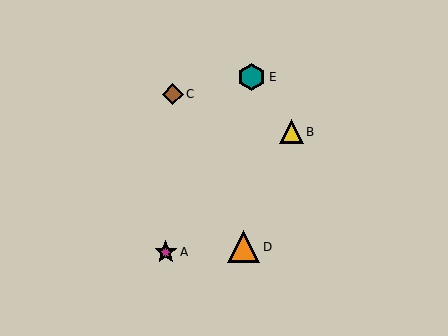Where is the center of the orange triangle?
The center of the orange triangle is at (244, 247).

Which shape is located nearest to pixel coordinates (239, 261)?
The orange triangle (labeled D) at (244, 247) is nearest to that location.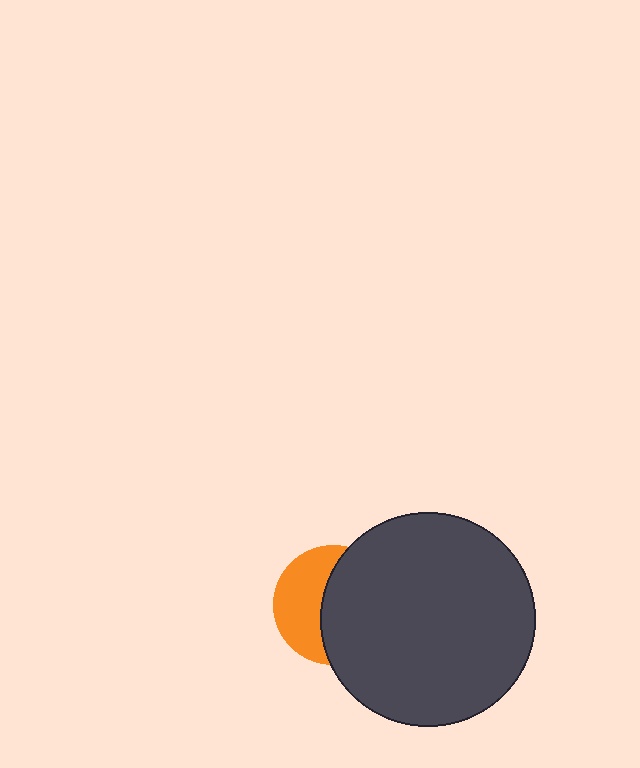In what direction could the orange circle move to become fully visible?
The orange circle could move left. That would shift it out from behind the dark gray circle entirely.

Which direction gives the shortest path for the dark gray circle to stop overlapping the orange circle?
Moving right gives the shortest separation.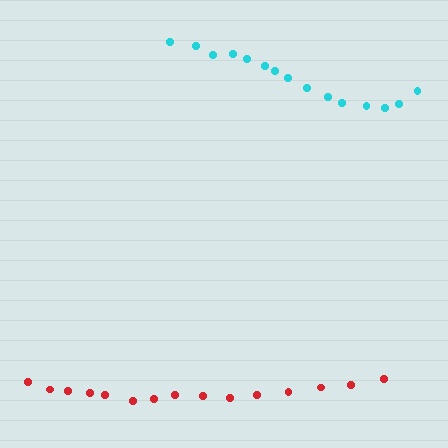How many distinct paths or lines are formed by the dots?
There are 2 distinct paths.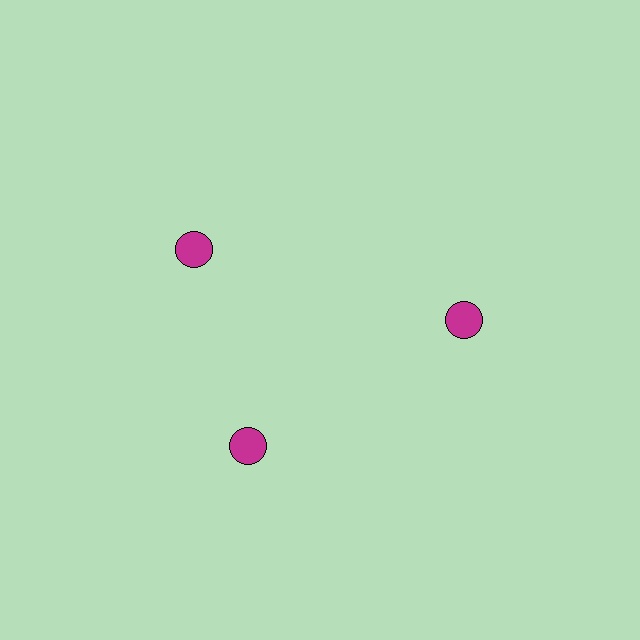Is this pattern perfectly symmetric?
No. The 3 magenta circles are arranged in a ring, but one element near the 11 o'clock position is rotated out of alignment along the ring, breaking the 3-fold rotational symmetry.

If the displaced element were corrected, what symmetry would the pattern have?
It would have 3-fold rotational symmetry — the pattern would map onto itself every 120 degrees.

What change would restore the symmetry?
The symmetry would be restored by rotating it back into even spacing with its neighbors so that all 3 circles sit at equal angles and equal distance from the center.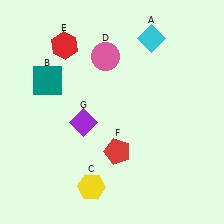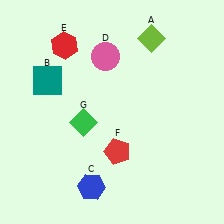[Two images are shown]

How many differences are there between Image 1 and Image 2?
There are 3 differences between the two images.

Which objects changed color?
A changed from cyan to lime. C changed from yellow to blue. G changed from purple to green.